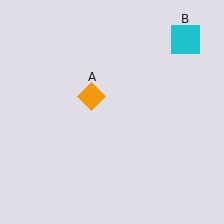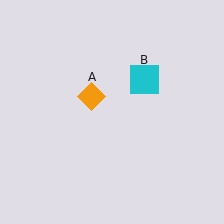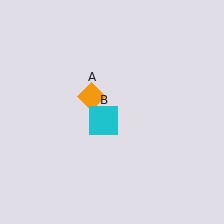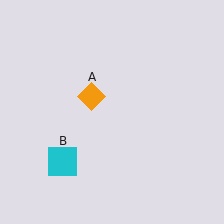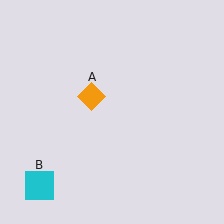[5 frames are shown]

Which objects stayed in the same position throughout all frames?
Orange diamond (object A) remained stationary.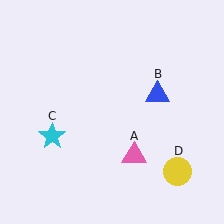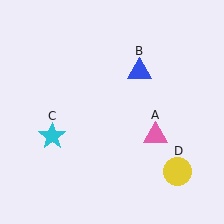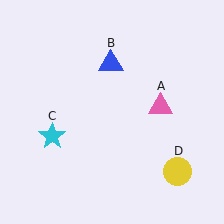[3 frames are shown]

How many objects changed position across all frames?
2 objects changed position: pink triangle (object A), blue triangle (object B).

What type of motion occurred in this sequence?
The pink triangle (object A), blue triangle (object B) rotated counterclockwise around the center of the scene.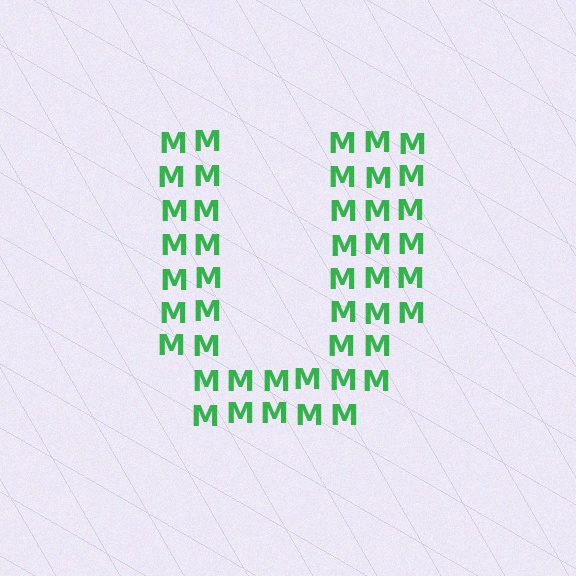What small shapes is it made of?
It is made of small letter M's.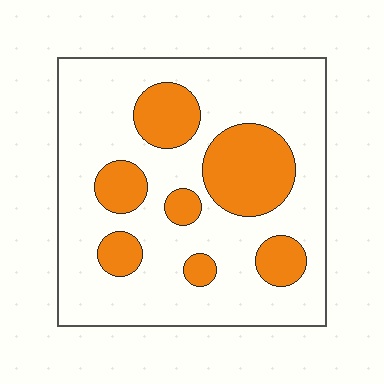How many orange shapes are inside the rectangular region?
7.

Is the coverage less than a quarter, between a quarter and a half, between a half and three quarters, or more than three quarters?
Between a quarter and a half.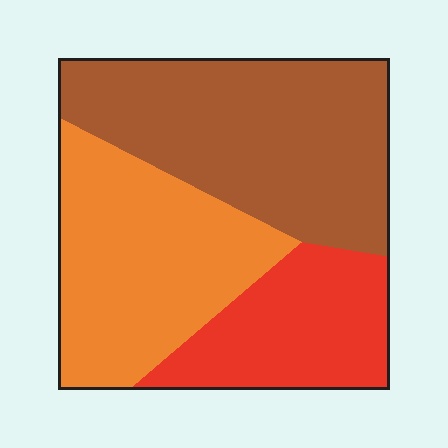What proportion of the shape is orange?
Orange covers roughly 35% of the shape.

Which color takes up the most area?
Brown, at roughly 40%.